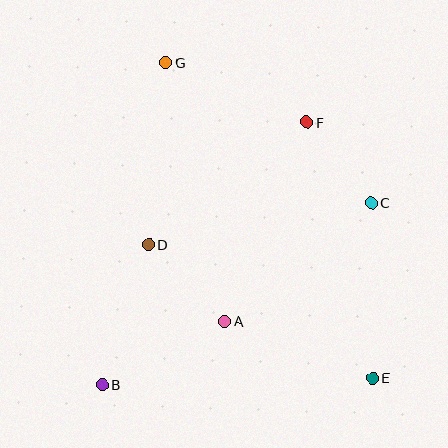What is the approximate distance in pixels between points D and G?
The distance between D and G is approximately 183 pixels.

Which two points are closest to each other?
Points C and F are closest to each other.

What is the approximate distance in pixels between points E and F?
The distance between E and F is approximately 264 pixels.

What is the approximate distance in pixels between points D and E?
The distance between D and E is approximately 260 pixels.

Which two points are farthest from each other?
Points E and G are farthest from each other.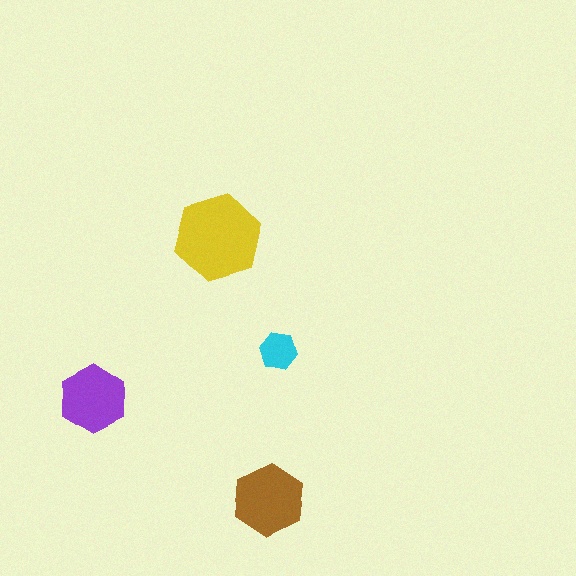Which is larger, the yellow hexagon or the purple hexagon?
The yellow one.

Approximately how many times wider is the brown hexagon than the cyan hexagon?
About 2 times wider.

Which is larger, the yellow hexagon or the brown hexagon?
The yellow one.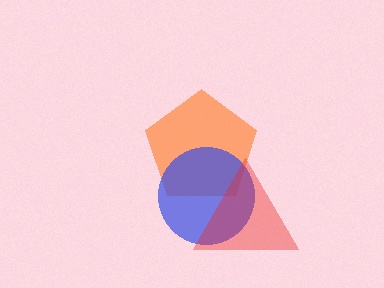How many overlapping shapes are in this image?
There are 3 overlapping shapes in the image.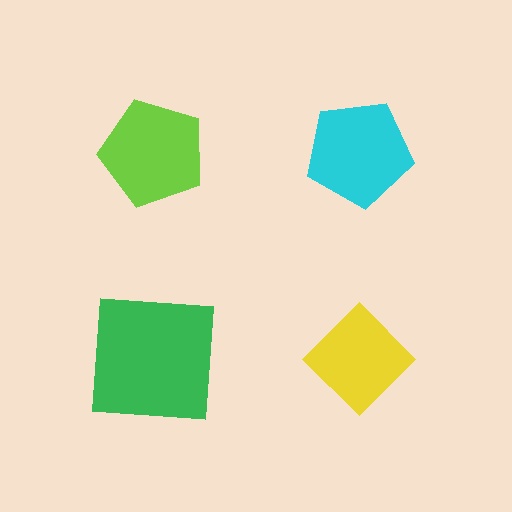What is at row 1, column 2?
A cyan pentagon.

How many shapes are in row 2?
2 shapes.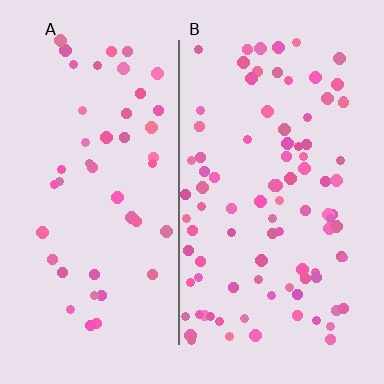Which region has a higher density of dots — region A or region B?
B (the right).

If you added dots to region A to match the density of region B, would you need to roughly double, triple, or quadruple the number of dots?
Approximately double.